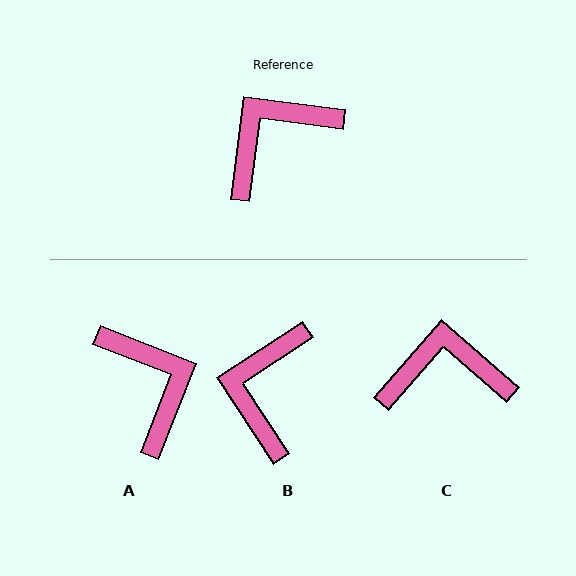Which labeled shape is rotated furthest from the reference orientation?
A, about 104 degrees away.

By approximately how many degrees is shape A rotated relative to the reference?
Approximately 104 degrees clockwise.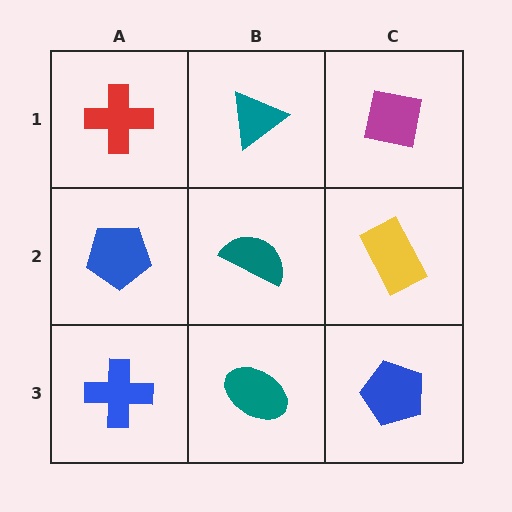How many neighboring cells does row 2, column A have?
3.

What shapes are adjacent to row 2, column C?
A magenta square (row 1, column C), a blue pentagon (row 3, column C), a teal semicircle (row 2, column B).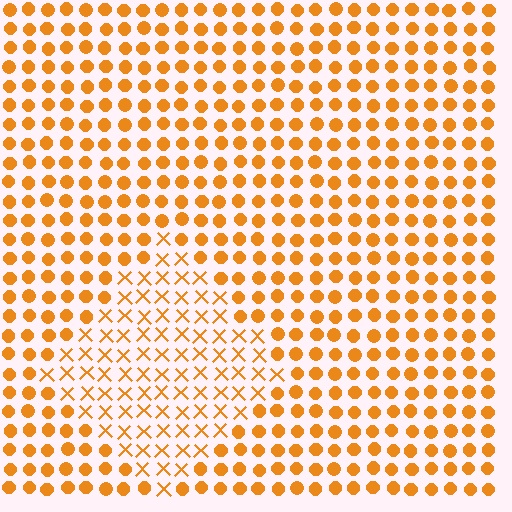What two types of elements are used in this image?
The image uses X marks inside the diamond region and circles outside it.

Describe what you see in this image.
The image is filled with small orange elements arranged in a uniform grid. A diamond-shaped region contains X marks, while the surrounding area contains circles. The boundary is defined purely by the change in element shape.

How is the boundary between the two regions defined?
The boundary is defined by a change in element shape: X marks inside vs. circles outside. All elements share the same color and spacing.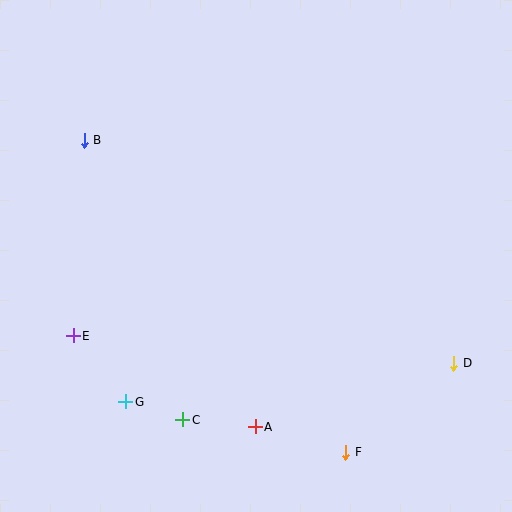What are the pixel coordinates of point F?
Point F is at (346, 452).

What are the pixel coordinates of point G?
Point G is at (126, 402).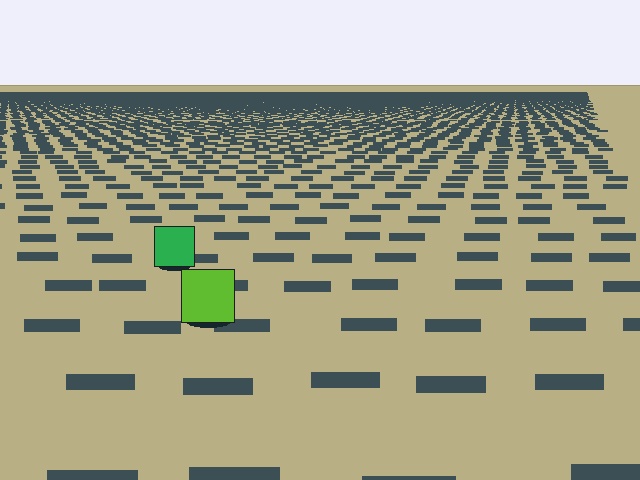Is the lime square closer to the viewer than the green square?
Yes. The lime square is closer — you can tell from the texture gradient: the ground texture is coarser near it.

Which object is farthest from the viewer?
The green square is farthest from the viewer. It appears smaller and the ground texture around it is denser.